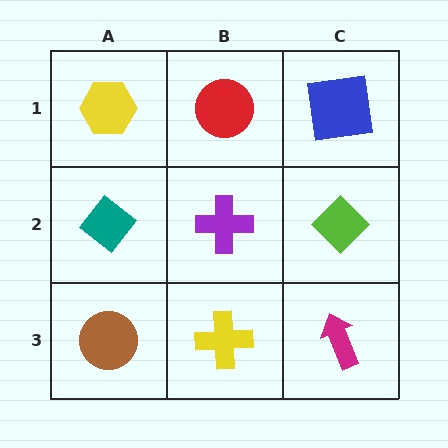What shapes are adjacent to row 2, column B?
A red circle (row 1, column B), a yellow cross (row 3, column B), a teal diamond (row 2, column A), a lime diamond (row 2, column C).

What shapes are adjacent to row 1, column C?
A lime diamond (row 2, column C), a red circle (row 1, column B).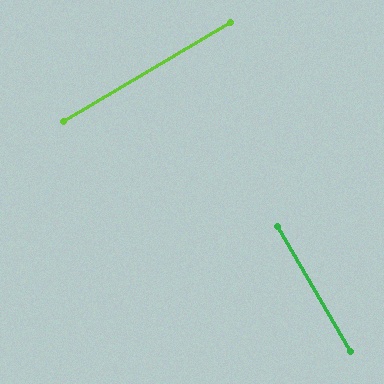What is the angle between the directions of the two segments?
Approximately 89 degrees.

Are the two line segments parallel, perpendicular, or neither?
Perpendicular — they meet at approximately 89°.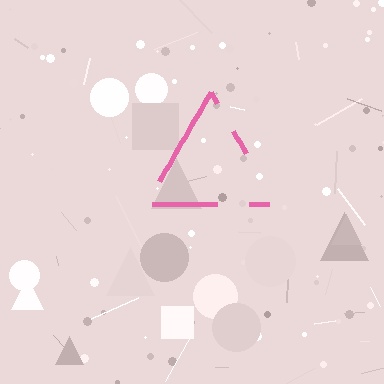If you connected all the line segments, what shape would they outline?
They would outline a triangle.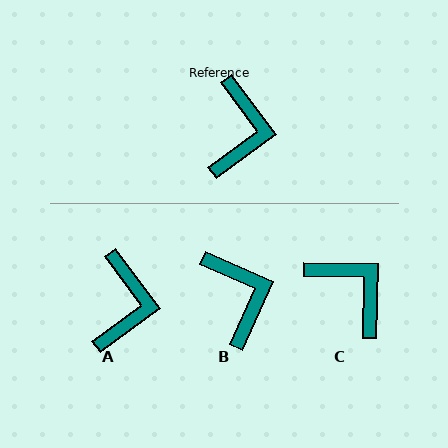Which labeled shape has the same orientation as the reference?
A.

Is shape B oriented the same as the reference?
No, it is off by about 29 degrees.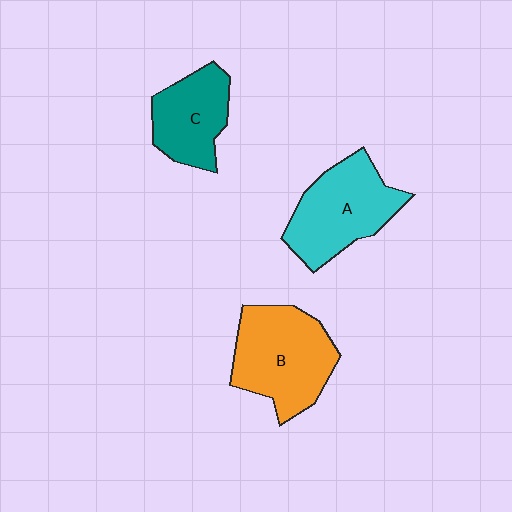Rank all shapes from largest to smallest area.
From largest to smallest: B (orange), A (cyan), C (teal).